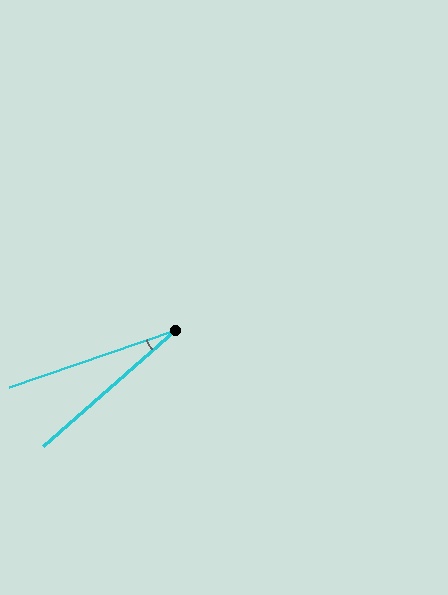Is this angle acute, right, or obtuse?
It is acute.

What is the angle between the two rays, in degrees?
Approximately 22 degrees.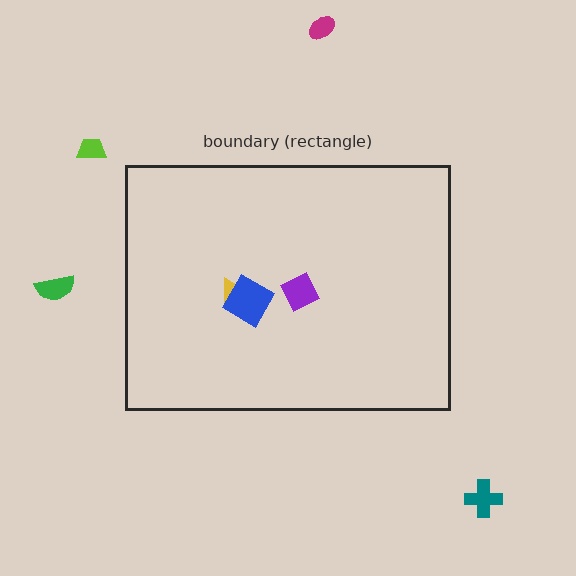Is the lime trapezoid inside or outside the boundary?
Outside.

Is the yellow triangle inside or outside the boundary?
Inside.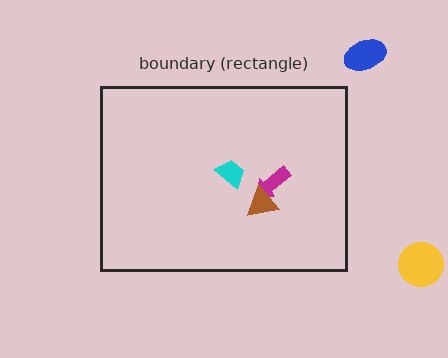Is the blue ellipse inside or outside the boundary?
Outside.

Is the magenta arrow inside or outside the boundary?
Inside.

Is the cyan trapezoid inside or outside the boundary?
Inside.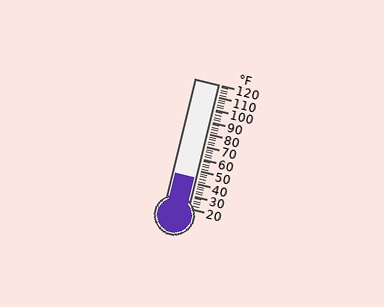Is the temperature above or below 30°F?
The temperature is above 30°F.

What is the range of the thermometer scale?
The thermometer scale ranges from 20°F to 120°F.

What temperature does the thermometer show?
The thermometer shows approximately 44°F.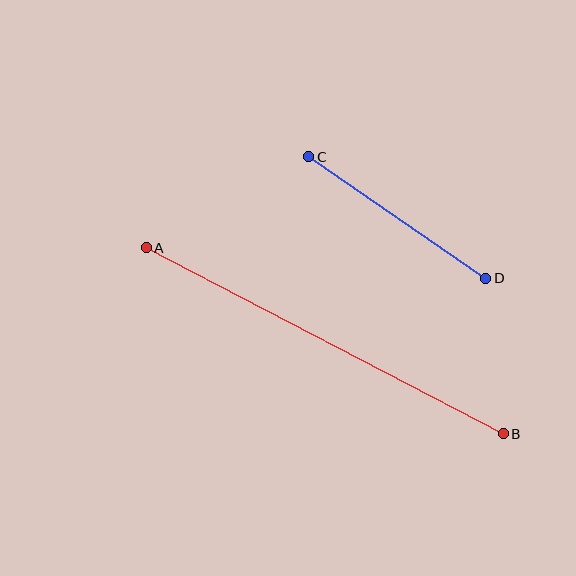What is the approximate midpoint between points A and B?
The midpoint is at approximately (325, 341) pixels.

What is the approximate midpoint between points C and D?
The midpoint is at approximately (397, 217) pixels.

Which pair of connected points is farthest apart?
Points A and B are farthest apart.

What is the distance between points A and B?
The distance is approximately 403 pixels.